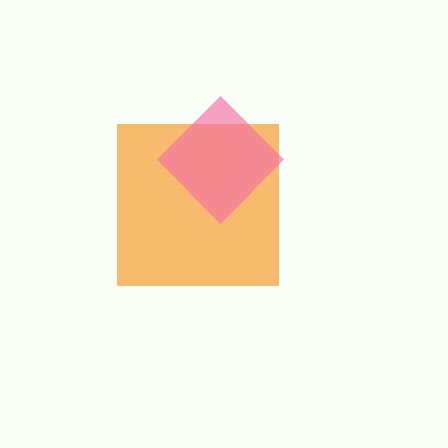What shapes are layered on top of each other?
The layered shapes are: an orange square, a pink diamond.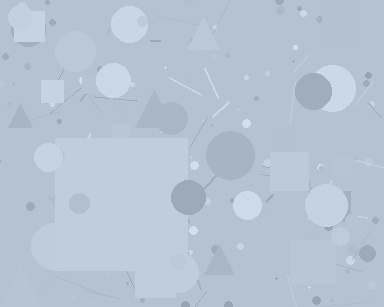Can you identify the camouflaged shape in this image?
The camouflaged shape is a square.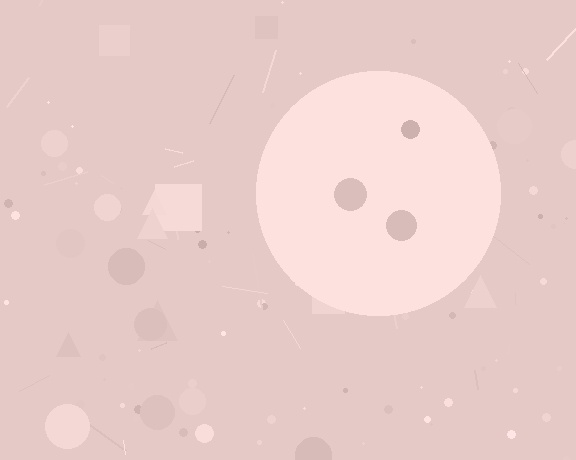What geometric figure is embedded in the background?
A circle is embedded in the background.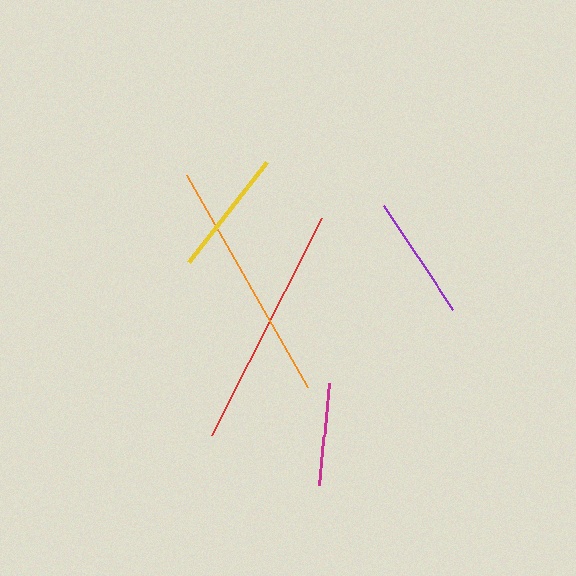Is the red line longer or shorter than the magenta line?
The red line is longer than the magenta line.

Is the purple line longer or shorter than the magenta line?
The purple line is longer than the magenta line.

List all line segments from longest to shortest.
From longest to shortest: orange, red, yellow, purple, magenta.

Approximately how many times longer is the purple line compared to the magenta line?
The purple line is approximately 1.2 times the length of the magenta line.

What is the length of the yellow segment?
The yellow segment is approximately 127 pixels long.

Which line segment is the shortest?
The magenta line is the shortest at approximately 103 pixels.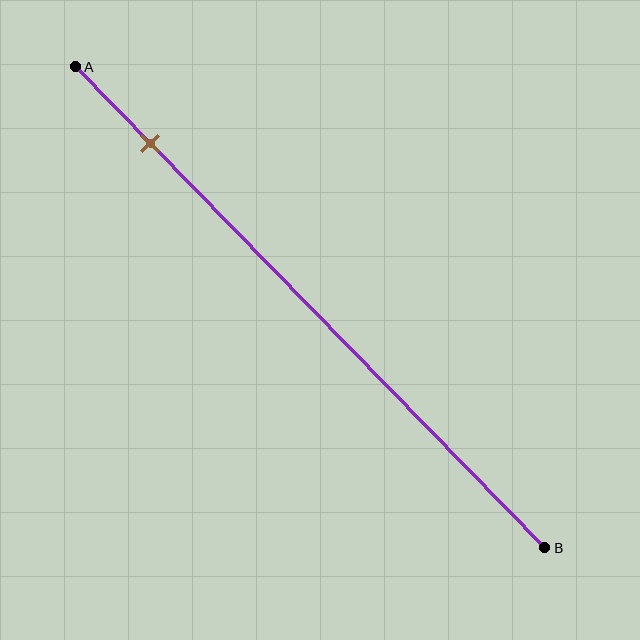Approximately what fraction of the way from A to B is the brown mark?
The brown mark is approximately 15% of the way from A to B.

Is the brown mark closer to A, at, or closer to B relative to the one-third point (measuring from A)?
The brown mark is closer to point A than the one-third point of segment AB.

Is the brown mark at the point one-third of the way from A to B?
No, the mark is at about 15% from A, not at the 33% one-third point.